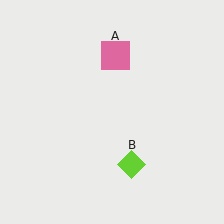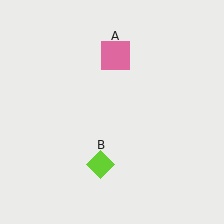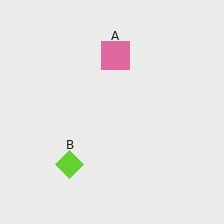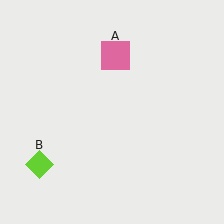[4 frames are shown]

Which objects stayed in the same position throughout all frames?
Pink square (object A) remained stationary.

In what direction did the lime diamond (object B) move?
The lime diamond (object B) moved left.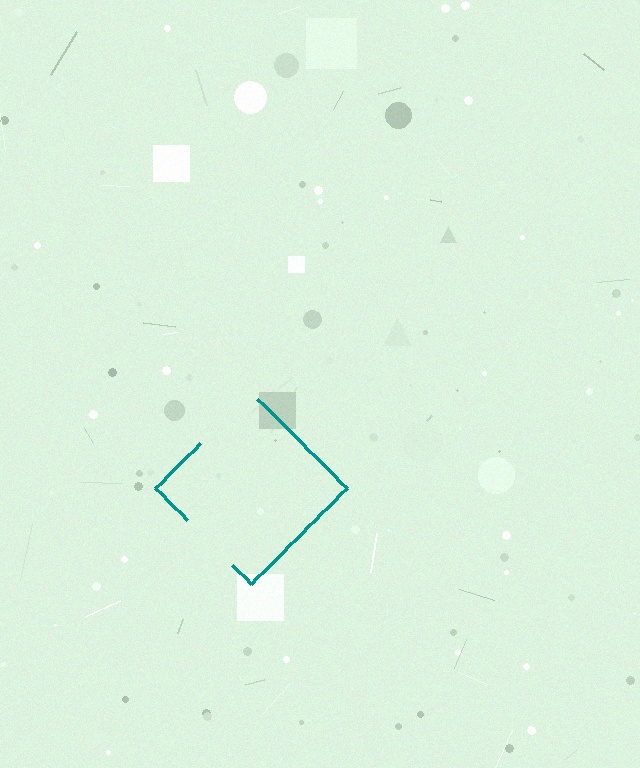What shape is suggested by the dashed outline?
The dashed outline suggests a diamond.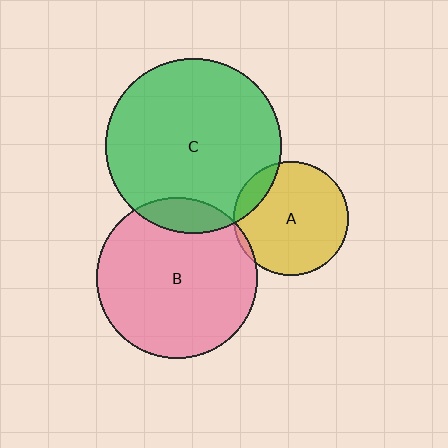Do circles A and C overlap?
Yes.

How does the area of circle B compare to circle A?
Approximately 2.0 times.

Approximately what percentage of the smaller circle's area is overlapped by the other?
Approximately 10%.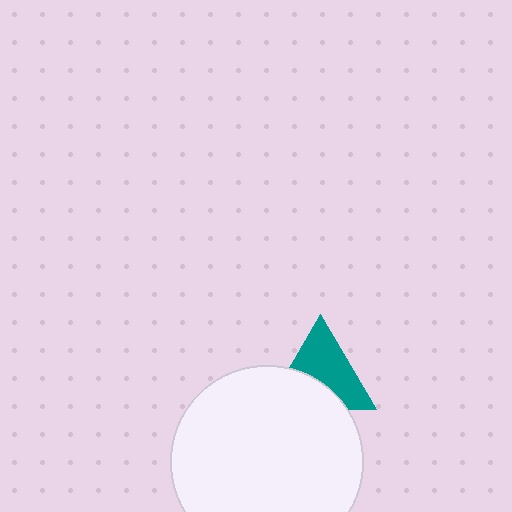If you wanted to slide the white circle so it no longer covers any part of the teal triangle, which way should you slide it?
Slide it down — that is the most direct way to separate the two shapes.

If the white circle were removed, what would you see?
You would see the complete teal triangle.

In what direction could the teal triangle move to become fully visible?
The teal triangle could move up. That would shift it out from behind the white circle entirely.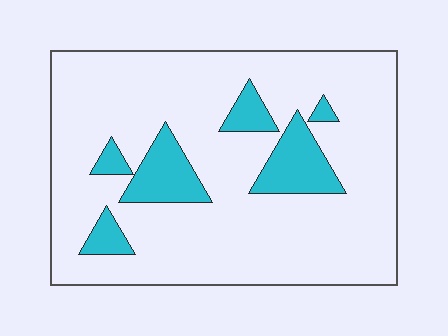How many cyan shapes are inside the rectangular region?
6.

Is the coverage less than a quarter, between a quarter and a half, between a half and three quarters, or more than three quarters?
Less than a quarter.